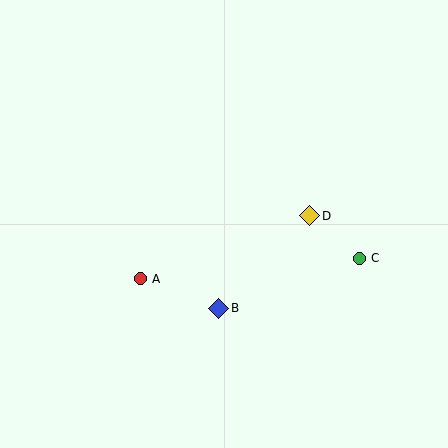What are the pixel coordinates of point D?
Point D is at (310, 216).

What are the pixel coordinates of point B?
Point B is at (219, 308).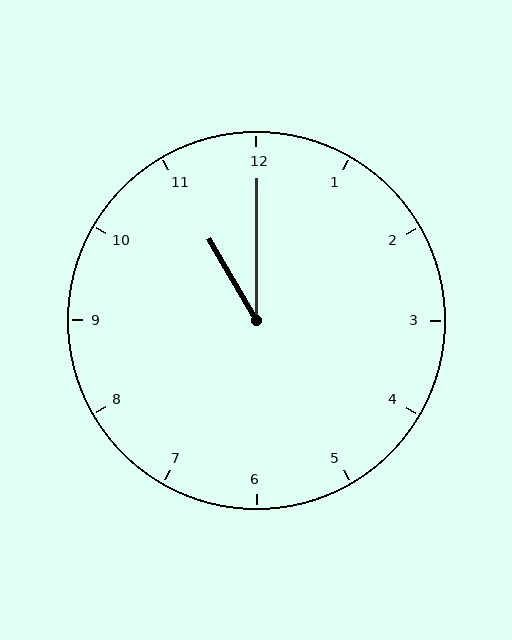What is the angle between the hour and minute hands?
Approximately 30 degrees.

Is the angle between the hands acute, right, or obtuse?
It is acute.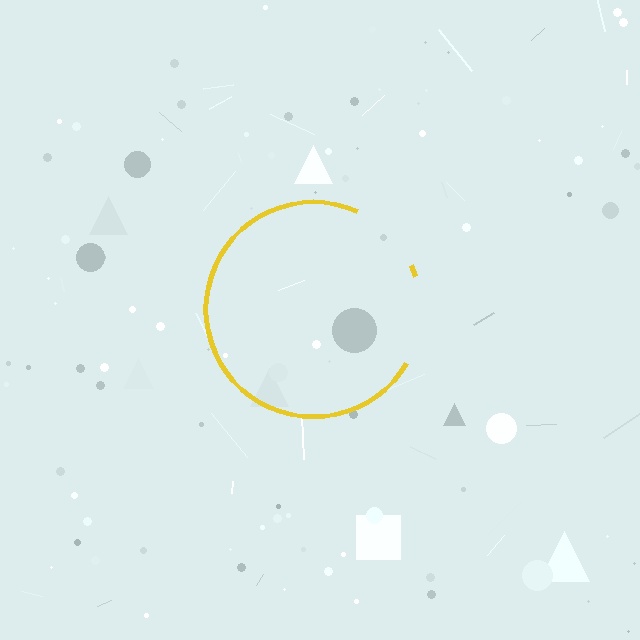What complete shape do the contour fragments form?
The contour fragments form a circle.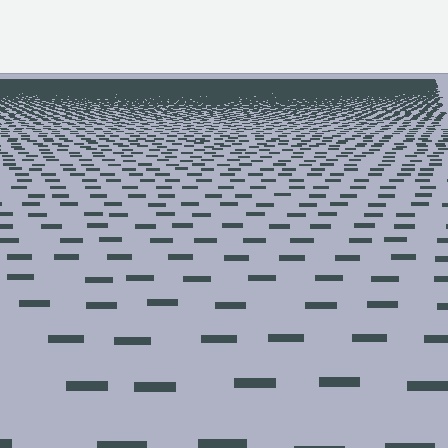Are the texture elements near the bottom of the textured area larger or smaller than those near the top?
Larger. Near the bottom, elements are closer to the viewer and appear at a bigger on-screen size.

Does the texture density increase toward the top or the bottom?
Density increases toward the top.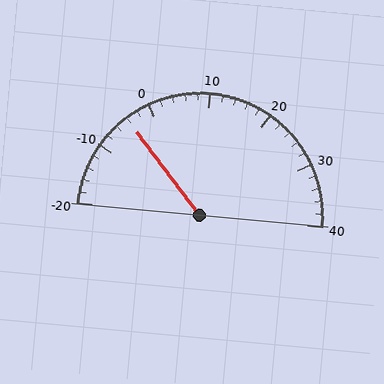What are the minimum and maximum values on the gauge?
The gauge ranges from -20 to 40.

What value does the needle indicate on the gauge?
The needle indicates approximately -4.